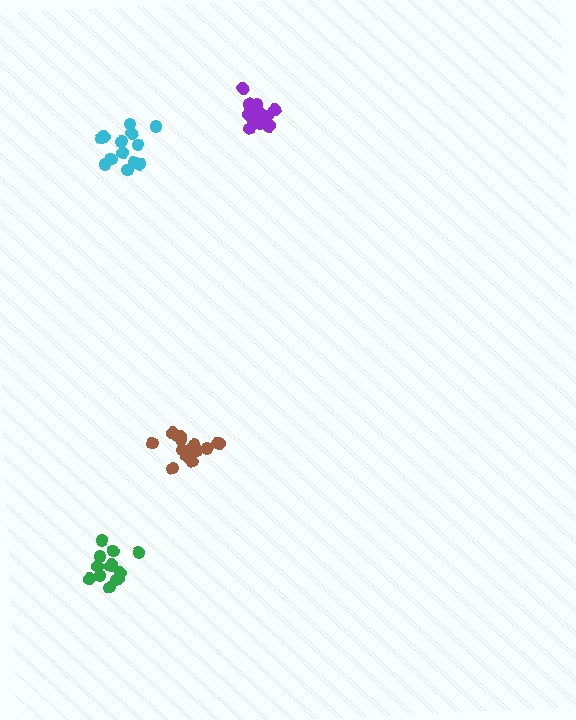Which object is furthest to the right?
The purple cluster is rightmost.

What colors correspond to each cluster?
The clusters are colored: brown, purple, green, cyan.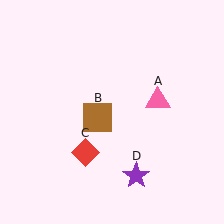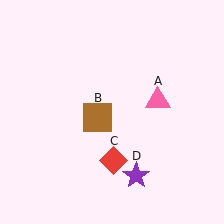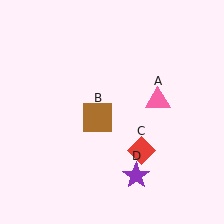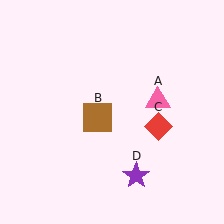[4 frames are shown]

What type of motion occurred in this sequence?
The red diamond (object C) rotated counterclockwise around the center of the scene.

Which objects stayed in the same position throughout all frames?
Pink triangle (object A) and brown square (object B) and purple star (object D) remained stationary.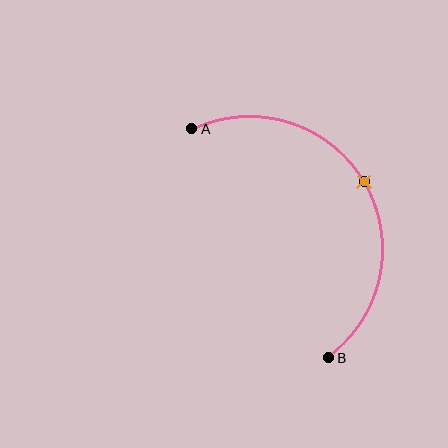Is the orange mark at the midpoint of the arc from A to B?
Yes. The orange mark lies on the arc at equal arc-length from both A and B — it is the arc midpoint.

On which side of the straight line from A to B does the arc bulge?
The arc bulges to the right of the straight line connecting A and B.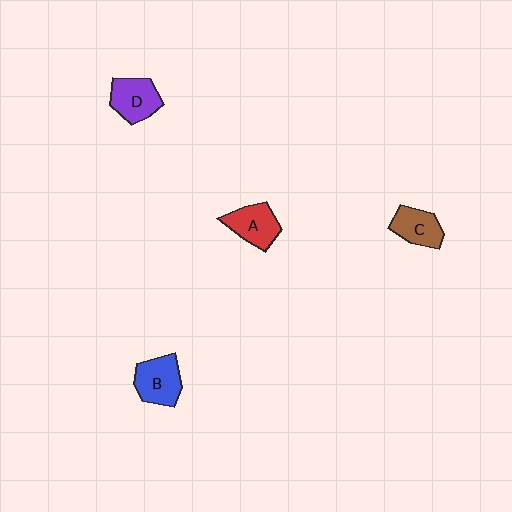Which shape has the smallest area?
Shape C (brown).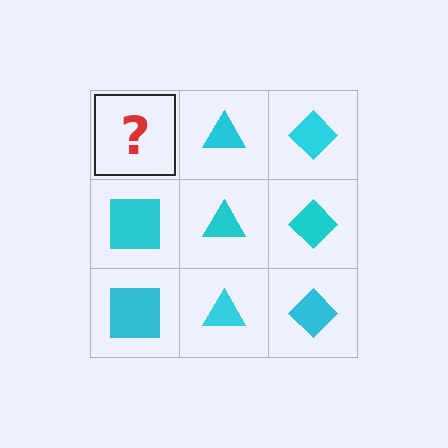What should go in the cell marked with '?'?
The missing cell should contain a cyan square.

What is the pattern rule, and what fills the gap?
The rule is that each column has a consistent shape. The gap should be filled with a cyan square.